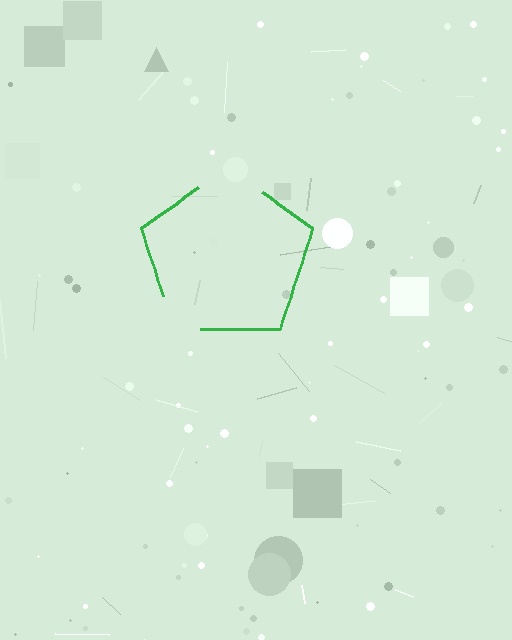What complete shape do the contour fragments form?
The contour fragments form a pentagon.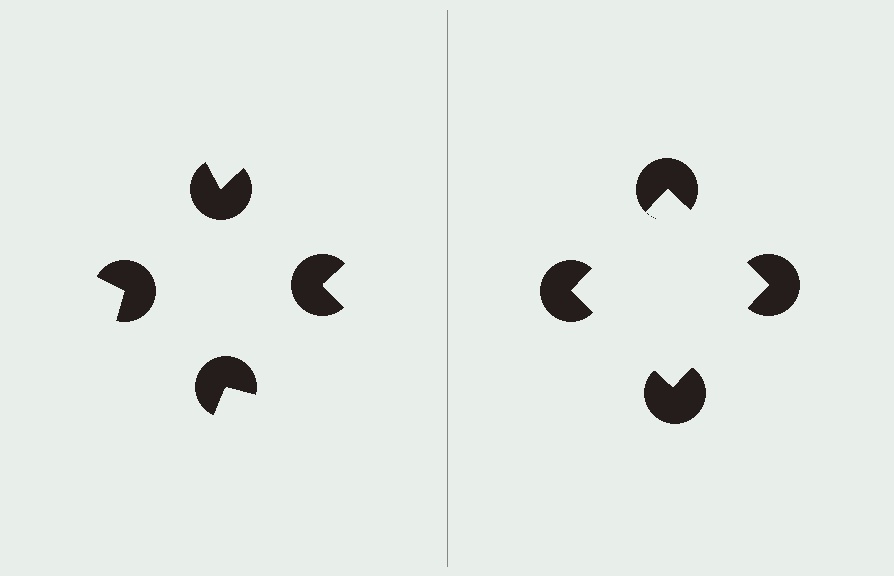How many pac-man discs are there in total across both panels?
8 — 4 on each side.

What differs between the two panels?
The pac-man discs are positioned identically on both sides; only the wedge orientations differ. On the right they align to a square; on the left they are misaligned.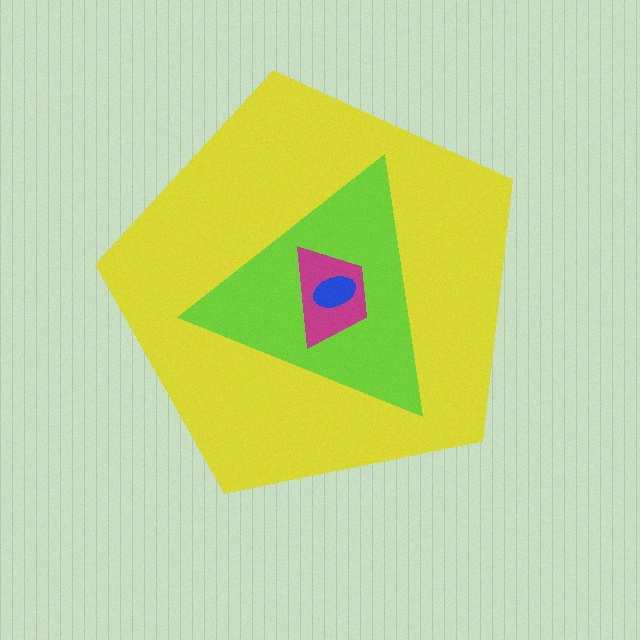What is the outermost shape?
The yellow pentagon.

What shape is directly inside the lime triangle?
The magenta trapezoid.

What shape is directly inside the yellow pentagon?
The lime triangle.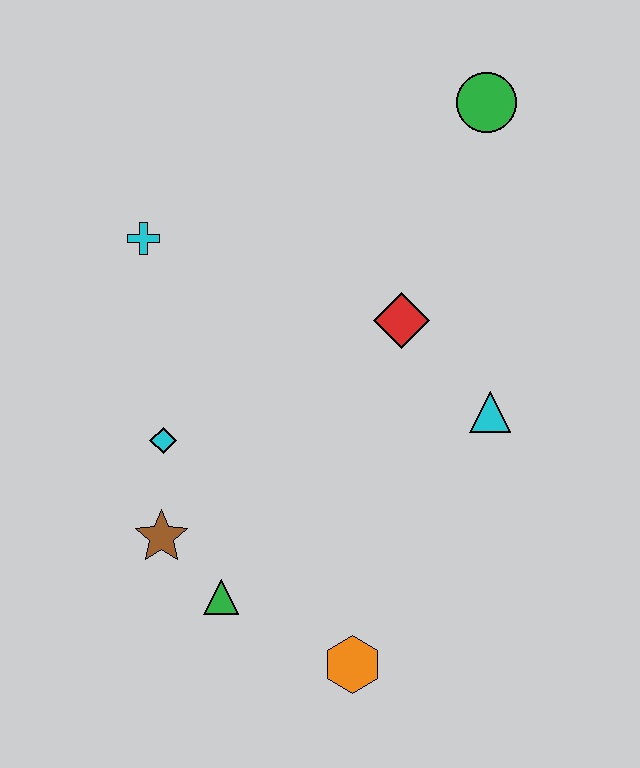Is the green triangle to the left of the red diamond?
Yes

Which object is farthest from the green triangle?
The green circle is farthest from the green triangle.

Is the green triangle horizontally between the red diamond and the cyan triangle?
No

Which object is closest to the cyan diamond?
The brown star is closest to the cyan diamond.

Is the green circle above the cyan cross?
Yes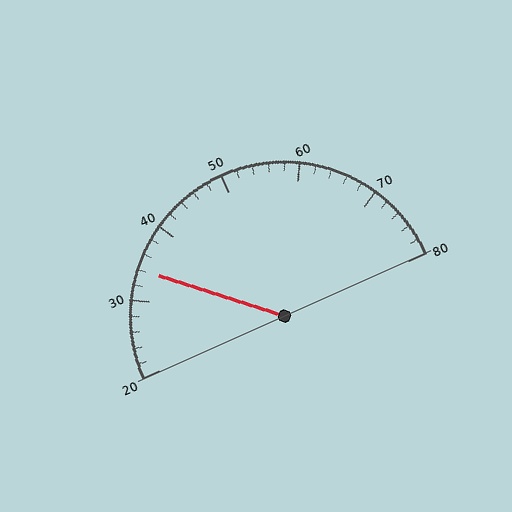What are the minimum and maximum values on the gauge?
The gauge ranges from 20 to 80.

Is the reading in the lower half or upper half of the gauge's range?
The reading is in the lower half of the range (20 to 80).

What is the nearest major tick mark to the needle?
The nearest major tick mark is 30.